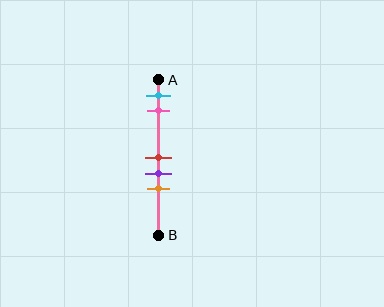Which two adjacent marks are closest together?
The red and purple marks are the closest adjacent pair.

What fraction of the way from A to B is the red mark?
The red mark is approximately 50% (0.5) of the way from A to B.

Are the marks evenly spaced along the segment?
No, the marks are not evenly spaced.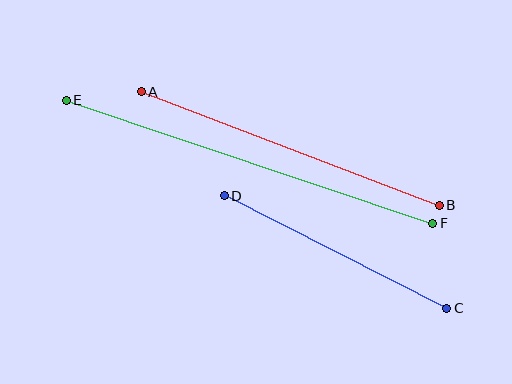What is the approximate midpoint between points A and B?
The midpoint is at approximately (290, 149) pixels.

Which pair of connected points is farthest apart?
Points E and F are farthest apart.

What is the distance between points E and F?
The distance is approximately 387 pixels.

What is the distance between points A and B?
The distance is approximately 319 pixels.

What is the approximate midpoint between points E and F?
The midpoint is at approximately (249, 162) pixels.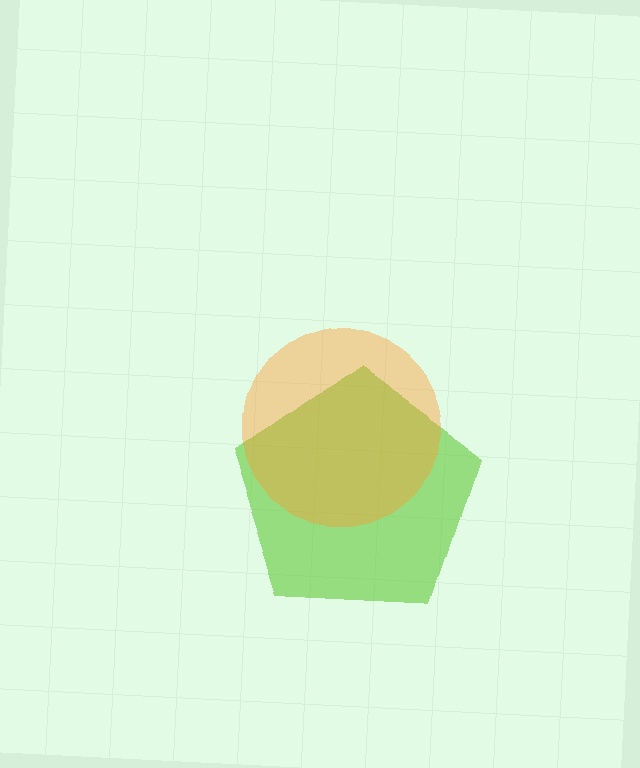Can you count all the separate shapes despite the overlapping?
Yes, there are 2 separate shapes.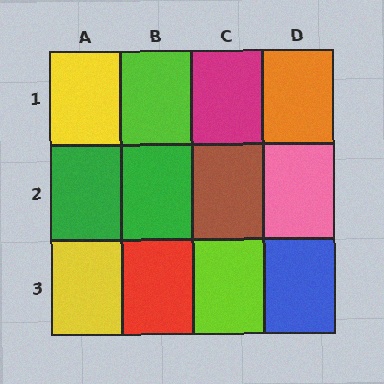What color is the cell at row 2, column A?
Green.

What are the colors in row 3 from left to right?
Yellow, red, lime, blue.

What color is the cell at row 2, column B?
Green.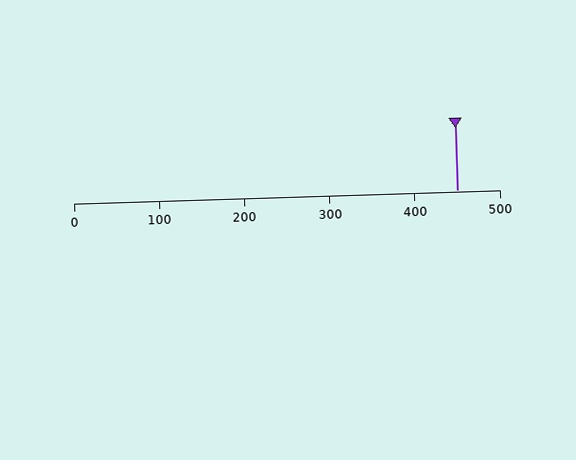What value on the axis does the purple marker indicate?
The marker indicates approximately 450.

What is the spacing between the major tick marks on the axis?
The major ticks are spaced 100 apart.